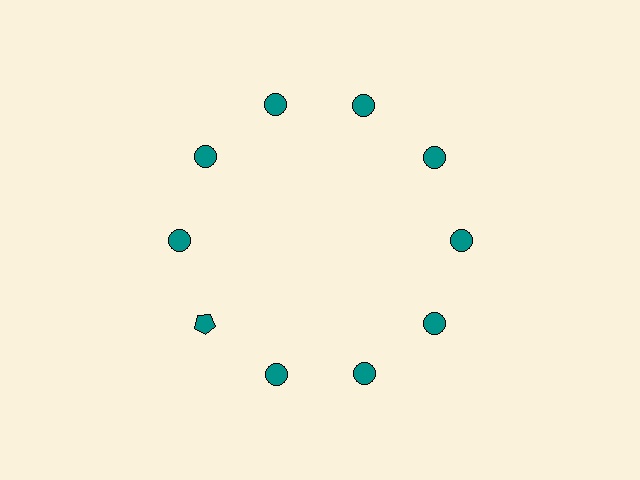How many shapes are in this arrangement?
There are 10 shapes arranged in a ring pattern.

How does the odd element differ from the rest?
It has a different shape: pentagon instead of circle.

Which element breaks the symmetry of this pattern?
The teal pentagon at roughly the 8 o'clock position breaks the symmetry. All other shapes are teal circles.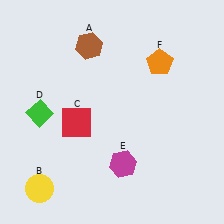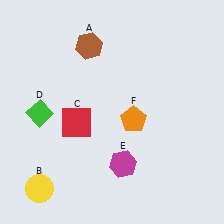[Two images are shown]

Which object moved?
The orange pentagon (F) moved down.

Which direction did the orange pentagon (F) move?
The orange pentagon (F) moved down.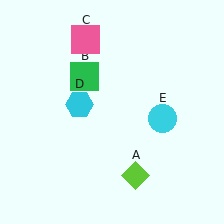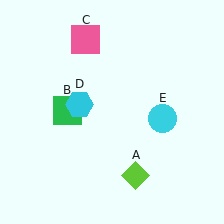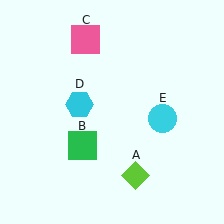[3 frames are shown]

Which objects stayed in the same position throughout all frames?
Lime diamond (object A) and pink square (object C) and cyan hexagon (object D) and cyan circle (object E) remained stationary.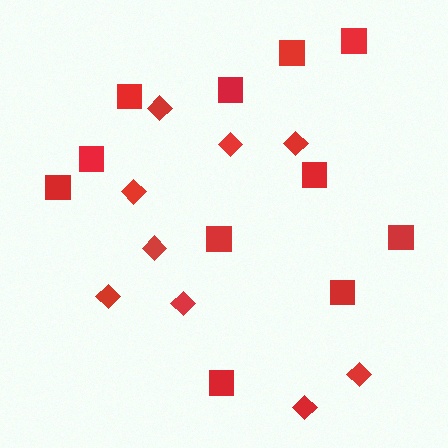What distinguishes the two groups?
There are 2 groups: one group of squares (11) and one group of diamonds (9).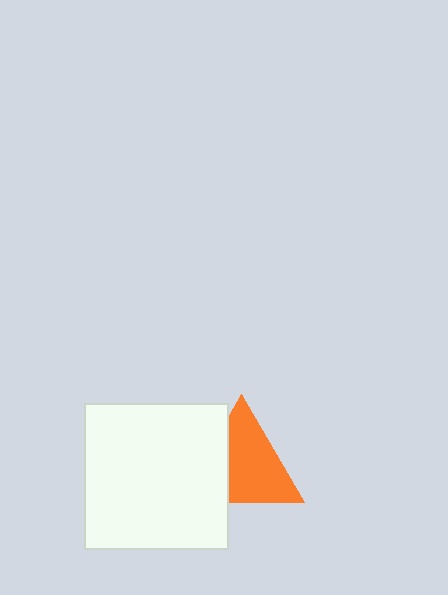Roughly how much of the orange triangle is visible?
Most of it is visible (roughly 67%).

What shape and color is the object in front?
The object in front is a white rectangle.